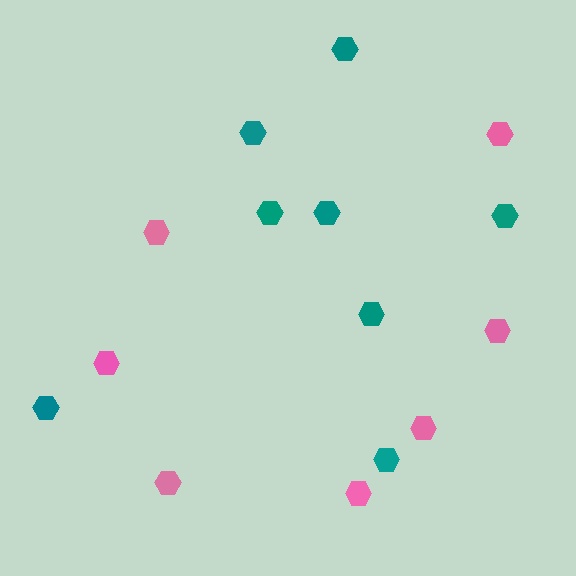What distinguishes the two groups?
There are 2 groups: one group of teal hexagons (8) and one group of pink hexagons (7).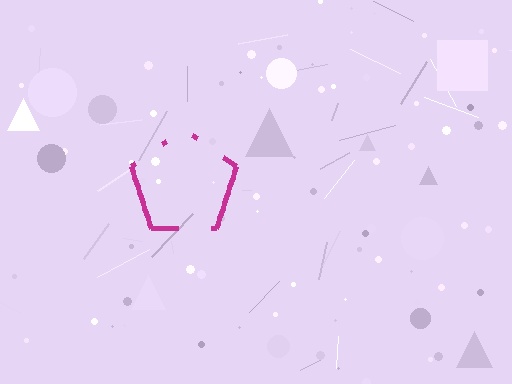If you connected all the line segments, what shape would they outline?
They would outline a pentagon.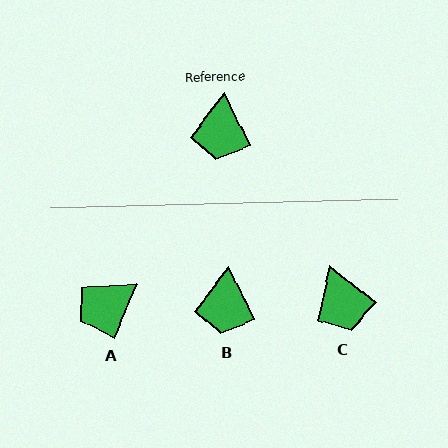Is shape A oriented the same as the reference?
No, it is off by about 49 degrees.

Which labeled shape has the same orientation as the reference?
B.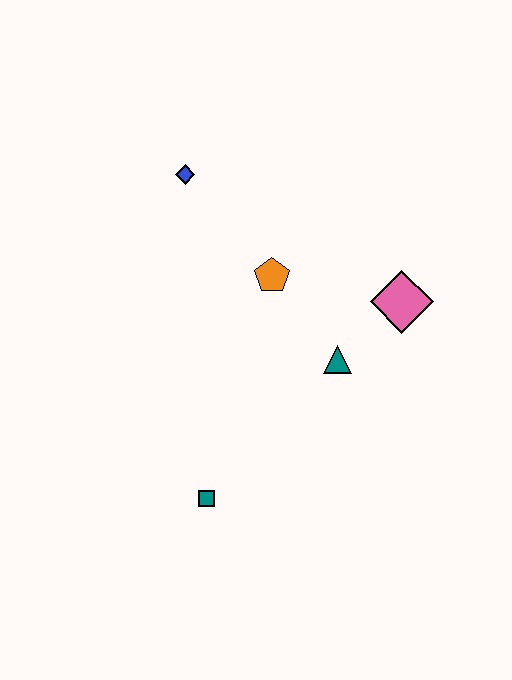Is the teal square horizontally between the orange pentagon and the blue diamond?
Yes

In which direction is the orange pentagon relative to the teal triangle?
The orange pentagon is above the teal triangle.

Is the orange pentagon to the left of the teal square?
No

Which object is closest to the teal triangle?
The pink diamond is closest to the teal triangle.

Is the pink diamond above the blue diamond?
No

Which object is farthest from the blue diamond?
The teal square is farthest from the blue diamond.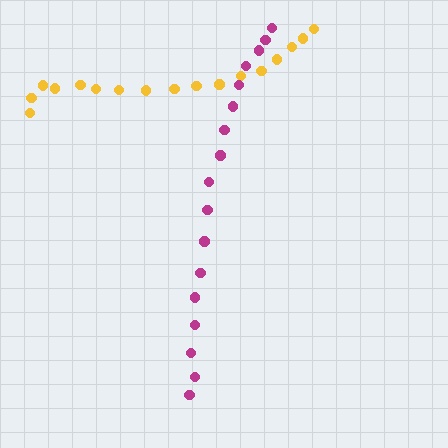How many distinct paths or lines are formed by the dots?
There are 2 distinct paths.